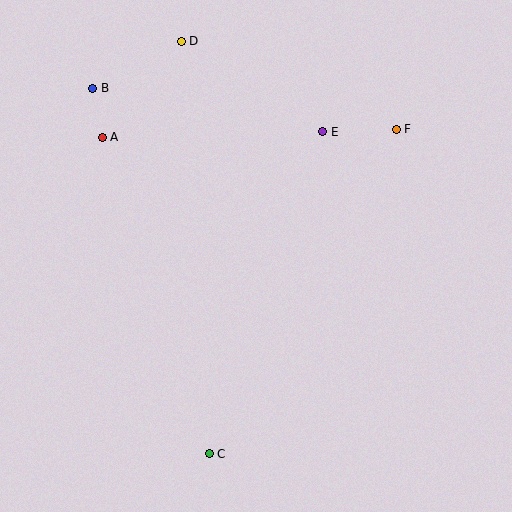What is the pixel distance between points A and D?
The distance between A and D is 125 pixels.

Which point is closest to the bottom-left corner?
Point C is closest to the bottom-left corner.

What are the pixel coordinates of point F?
Point F is at (396, 129).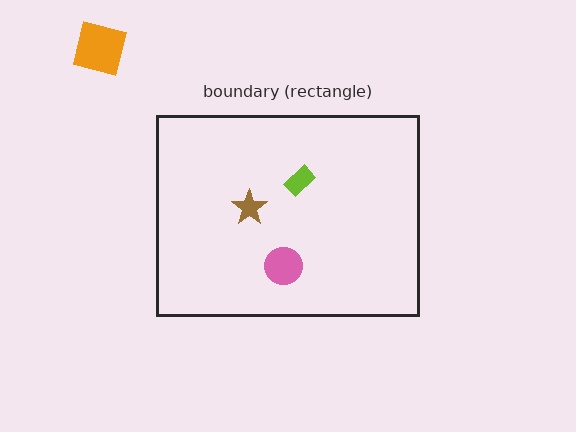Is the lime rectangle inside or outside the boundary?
Inside.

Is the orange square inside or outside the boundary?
Outside.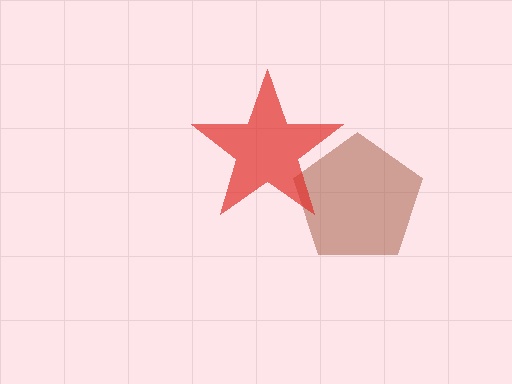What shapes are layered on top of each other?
The layered shapes are: a brown pentagon, a red star.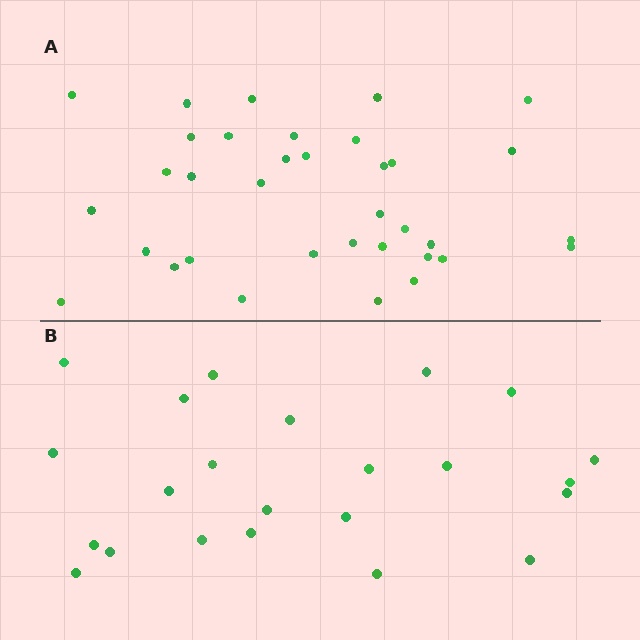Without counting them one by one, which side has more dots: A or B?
Region A (the top region) has more dots.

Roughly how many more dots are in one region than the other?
Region A has roughly 12 or so more dots than region B.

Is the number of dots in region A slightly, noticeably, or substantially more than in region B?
Region A has substantially more. The ratio is roughly 1.5 to 1.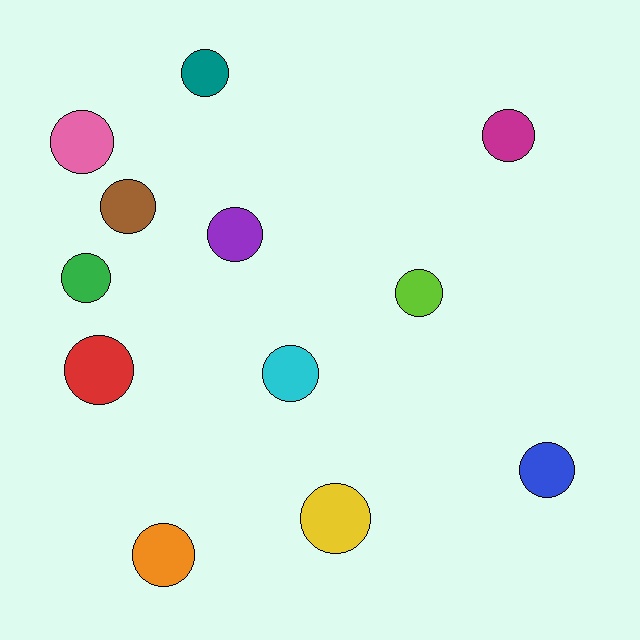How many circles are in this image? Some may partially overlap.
There are 12 circles.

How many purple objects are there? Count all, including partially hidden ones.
There is 1 purple object.